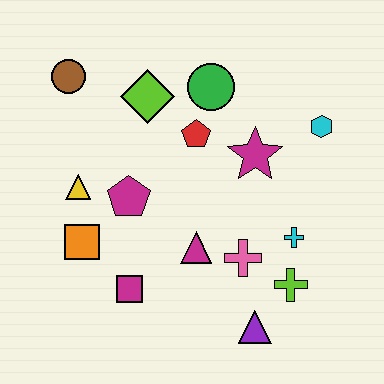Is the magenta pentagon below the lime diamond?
Yes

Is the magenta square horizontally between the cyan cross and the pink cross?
No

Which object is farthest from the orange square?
The cyan hexagon is farthest from the orange square.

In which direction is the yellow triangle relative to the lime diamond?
The yellow triangle is below the lime diamond.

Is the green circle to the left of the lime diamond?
No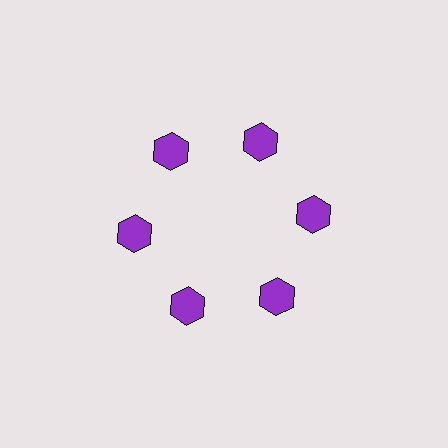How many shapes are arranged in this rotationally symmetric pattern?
There are 6 shapes, arranged in 6 groups of 1.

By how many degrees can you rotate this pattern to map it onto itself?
The pattern maps onto itself every 60 degrees of rotation.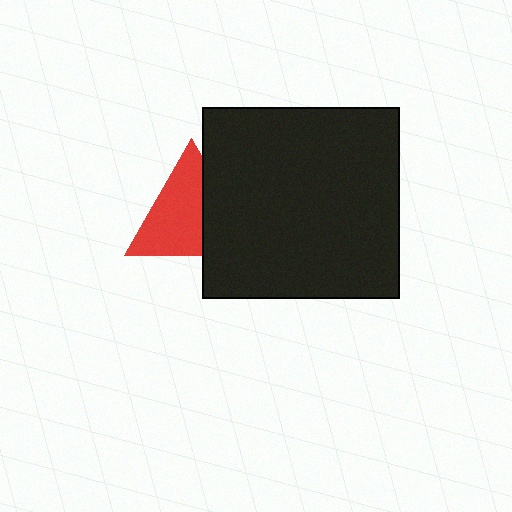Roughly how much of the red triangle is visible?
About half of it is visible (roughly 63%).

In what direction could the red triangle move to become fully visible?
The red triangle could move left. That would shift it out from behind the black rectangle entirely.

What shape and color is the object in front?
The object in front is a black rectangle.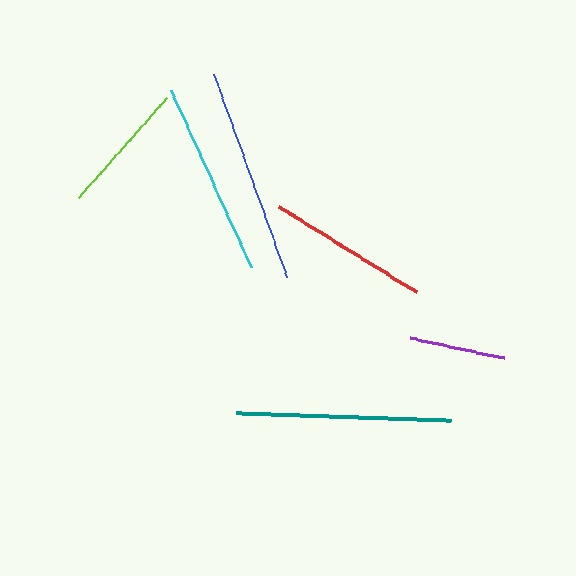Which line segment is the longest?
The blue line is the longest at approximately 216 pixels.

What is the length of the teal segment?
The teal segment is approximately 215 pixels long.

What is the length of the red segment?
The red segment is approximately 163 pixels long.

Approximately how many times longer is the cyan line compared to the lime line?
The cyan line is approximately 1.5 times the length of the lime line.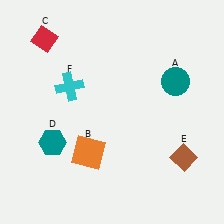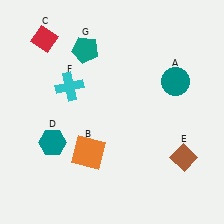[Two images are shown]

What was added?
A teal pentagon (G) was added in Image 2.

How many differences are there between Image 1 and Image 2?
There is 1 difference between the two images.